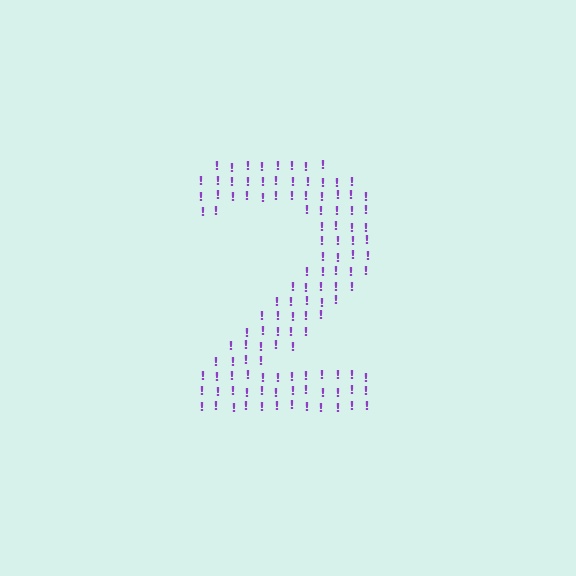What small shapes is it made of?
It is made of small exclamation marks.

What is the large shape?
The large shape is the digit 2.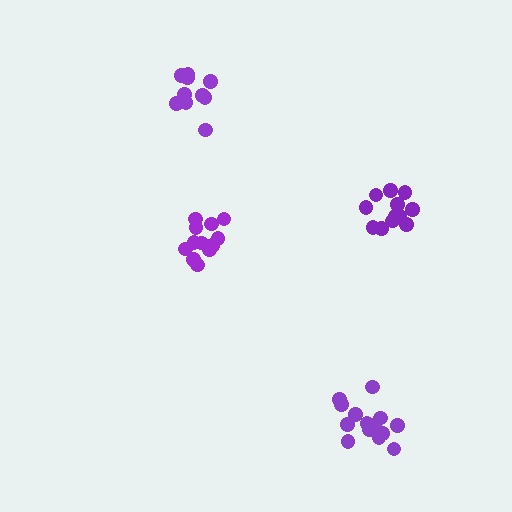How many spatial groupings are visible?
There are 4 spatial groupings.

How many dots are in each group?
Group 1: 14 dots, Group 2: 12 dots, Group 3: 10 dots, Group 4: 12 dots (48 total).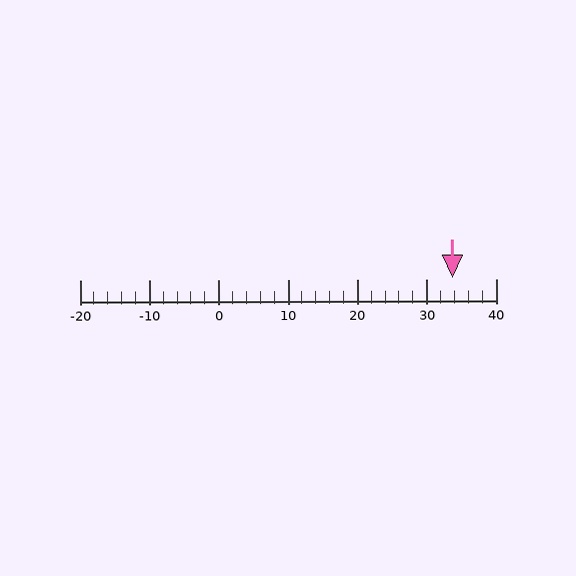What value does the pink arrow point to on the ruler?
The pink arrow points to approximately 34.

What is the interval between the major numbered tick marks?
The major tick marks are spaced 10 units apart.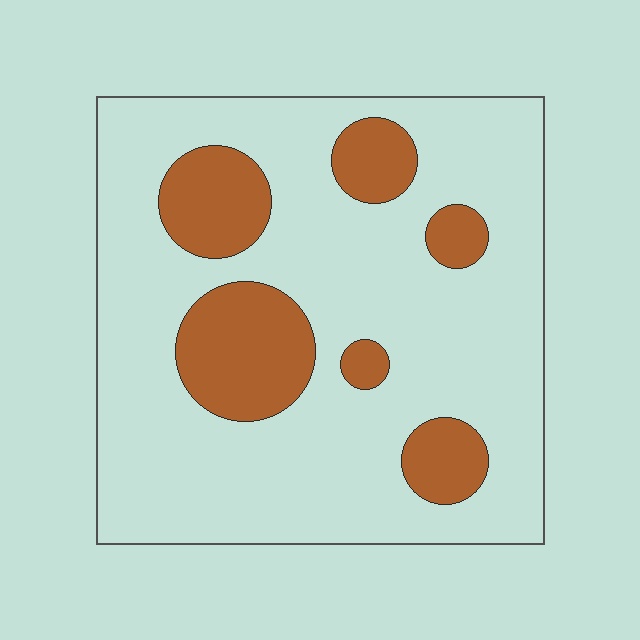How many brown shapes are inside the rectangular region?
6.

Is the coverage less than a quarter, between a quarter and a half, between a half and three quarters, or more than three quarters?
Less than a quarter.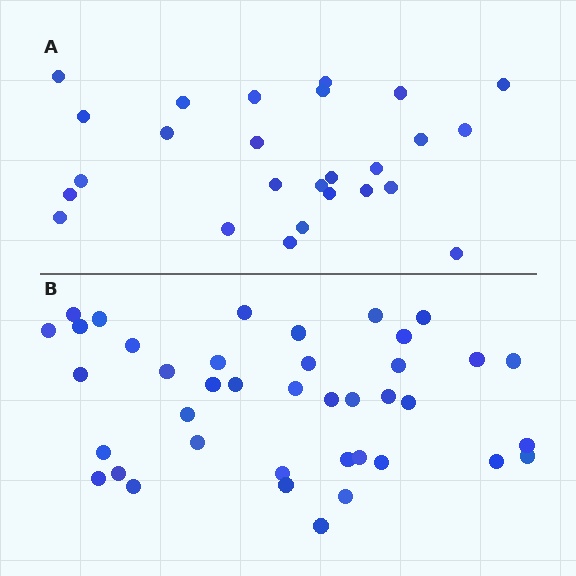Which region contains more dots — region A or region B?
Region B (the bottom region) has more dots.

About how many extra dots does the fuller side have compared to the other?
Region B has approximately 15 more dots than region A.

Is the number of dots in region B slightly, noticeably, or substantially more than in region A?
Region B has substantially more. The ratio is roughly 1.5 to 1.